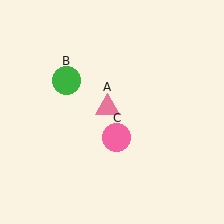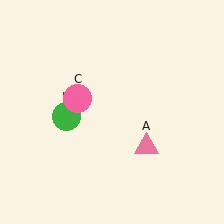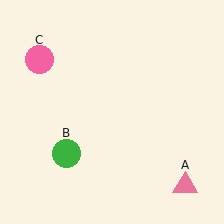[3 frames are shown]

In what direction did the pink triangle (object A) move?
The pink triangle (object A) moved down and to the right.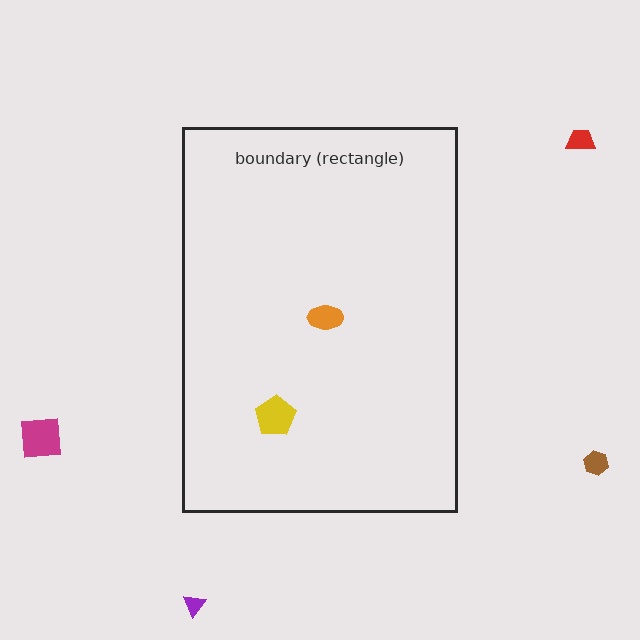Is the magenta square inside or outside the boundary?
Outside.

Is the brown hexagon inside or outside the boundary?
Outside.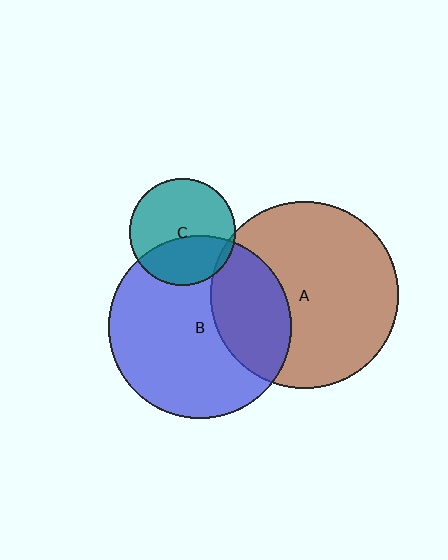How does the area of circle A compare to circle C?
Approximately 3.1 times.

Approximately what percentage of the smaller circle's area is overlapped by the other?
Approximately 5%.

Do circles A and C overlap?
Yes.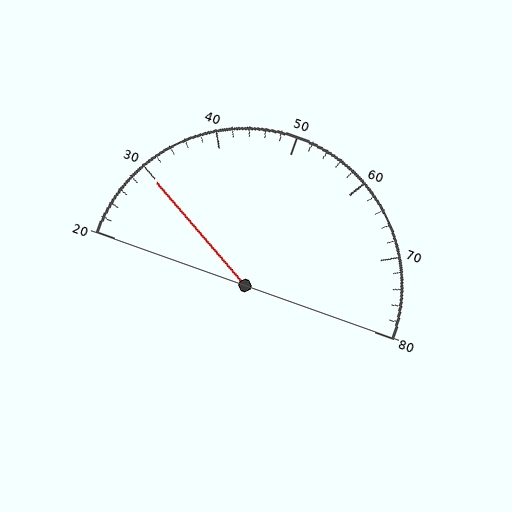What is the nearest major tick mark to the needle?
The nearest major tick mark is 30.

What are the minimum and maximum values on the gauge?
The gauge ranges from 20 to 80.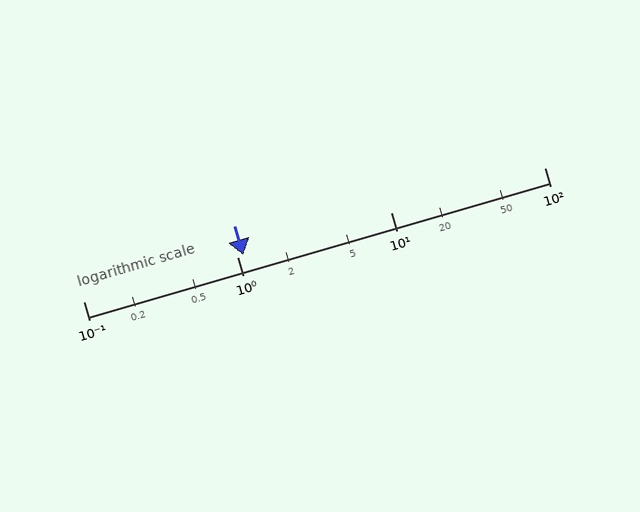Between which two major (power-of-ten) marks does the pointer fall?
The pointer is between 1 and 10.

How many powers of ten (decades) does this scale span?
The scale spans 3 decades, from 0.1 to 100.